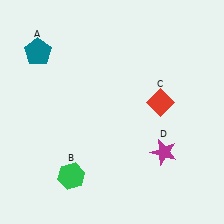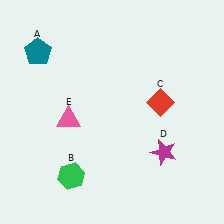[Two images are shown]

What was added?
A pink triangle (E) was added in Image 2.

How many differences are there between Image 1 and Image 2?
There is 1 difference between the two images.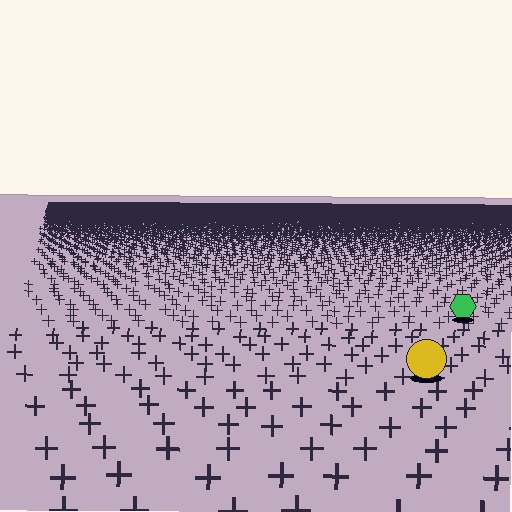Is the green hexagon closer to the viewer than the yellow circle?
No. The yellow circle is closer — you can tell from the texture gradient: the ground texture is coarser near it.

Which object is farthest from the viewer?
The green hexagon is farthest from the viewer. It appears smaller and the ground texture around it is denser.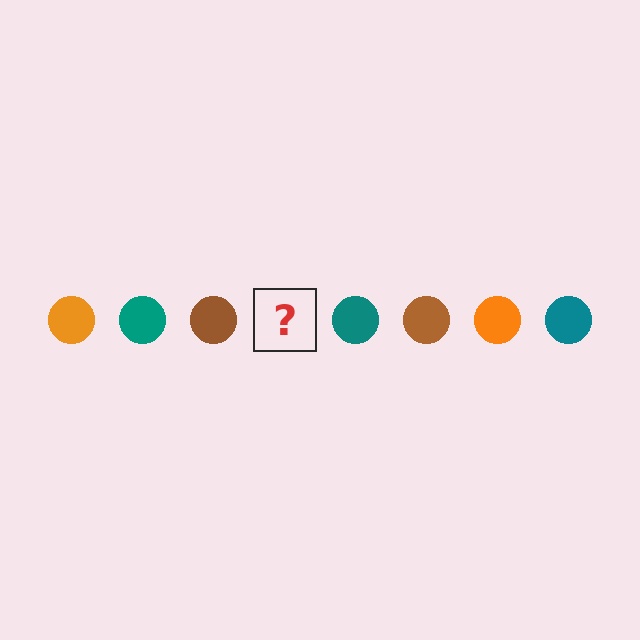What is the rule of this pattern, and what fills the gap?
The rule is that the pattern cycles through orange, teal, brown circles. The gap should be filled with an orange circle.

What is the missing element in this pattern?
The missing element is an orange circle.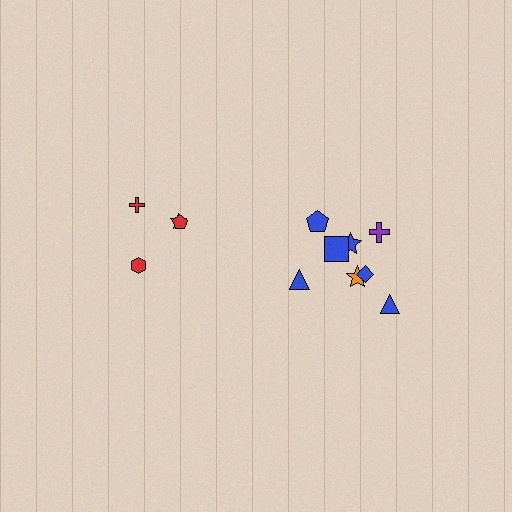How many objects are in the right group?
There are 8 objects.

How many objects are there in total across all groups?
There are 12 objects.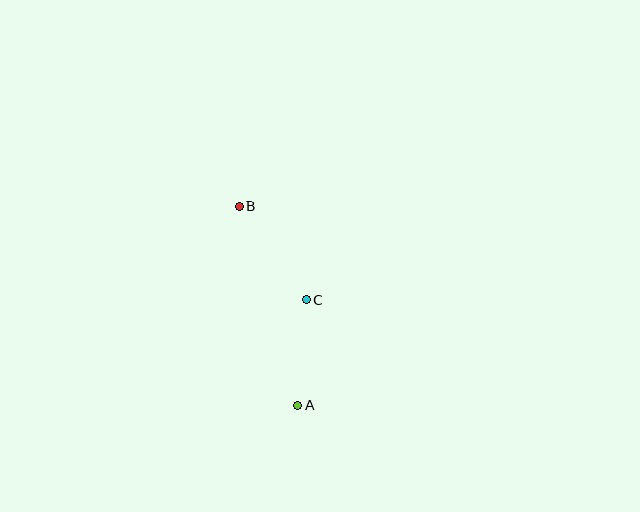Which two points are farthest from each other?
Points A and B are farthest from each other.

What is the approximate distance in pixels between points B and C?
The distance between B and C is approximately 116 pixels.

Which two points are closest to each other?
Points A and C are closest to each other.